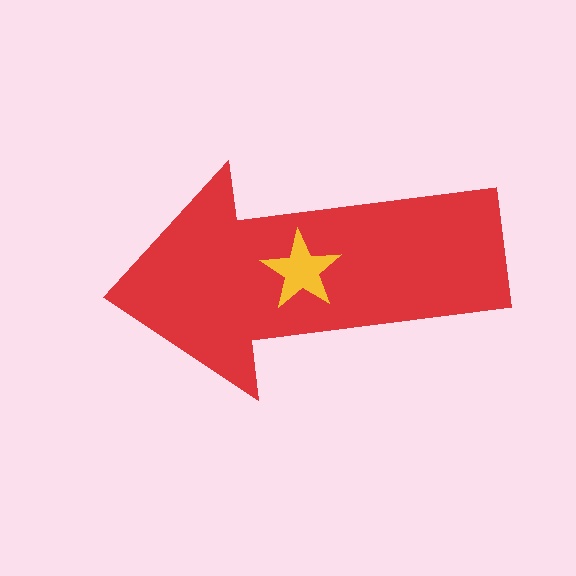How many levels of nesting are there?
2.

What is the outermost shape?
The red arrow.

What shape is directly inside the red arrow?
The yellow star.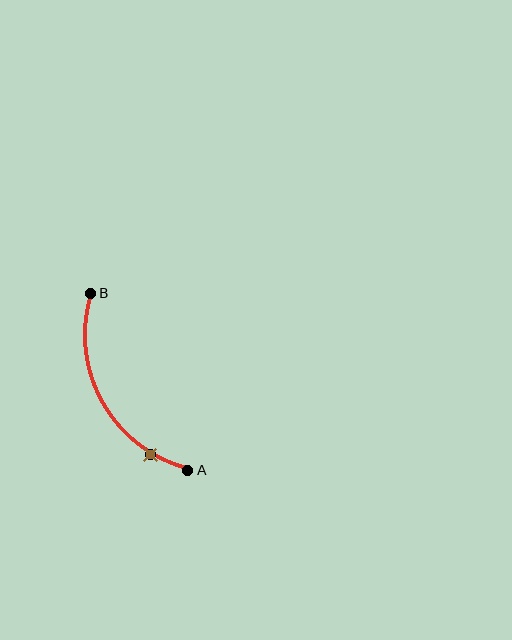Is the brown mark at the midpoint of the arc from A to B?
No. The brown mark lies on the arc but is closer to endpoint A. The arc midpoint would be at the point on the curve equidistant along the arc from both A and B.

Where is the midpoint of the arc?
The arc midpoint is the point on the curve farthest from the straight line joining A and B. It sits to the left of that line.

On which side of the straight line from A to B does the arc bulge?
The arc bulges to the left of the straight line connecting A and B.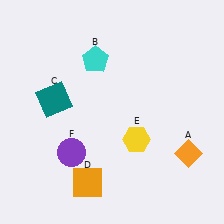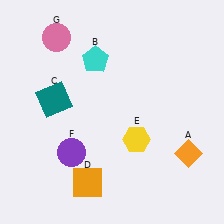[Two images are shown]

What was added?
A pink circle (G) was added in Image 2.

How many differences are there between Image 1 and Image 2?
There is 1 difference between the two images.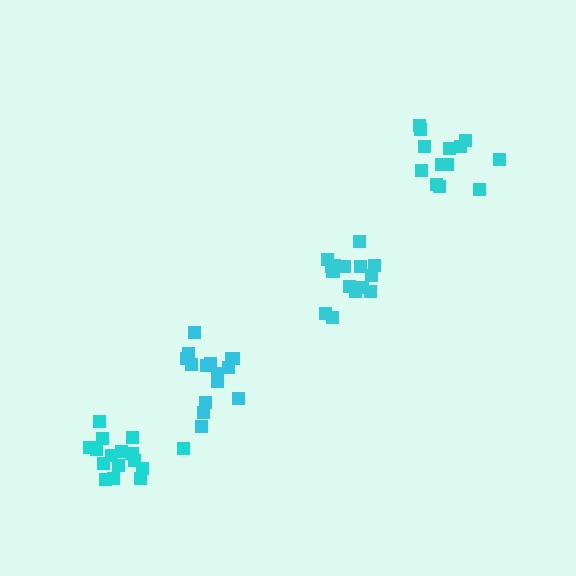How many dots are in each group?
Group 1: 15 dots, Group 2: 16 dots, Group 3: 15 dots, Group 4: 13 dots (59 total).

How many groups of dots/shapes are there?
There are 4 groups.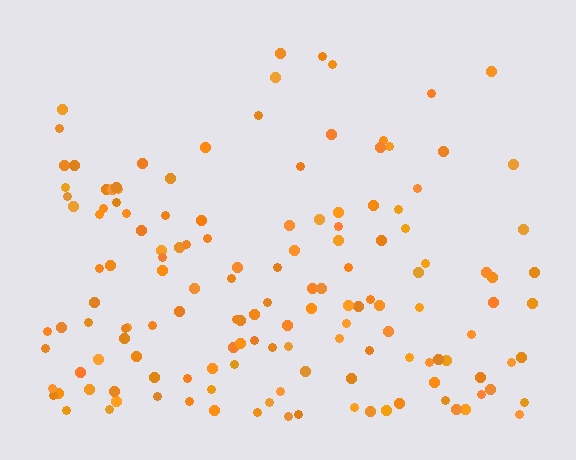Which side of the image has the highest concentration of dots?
The bottom.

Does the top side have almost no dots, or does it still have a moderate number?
Still a moderate number, just noticeably fewer than the bottom.